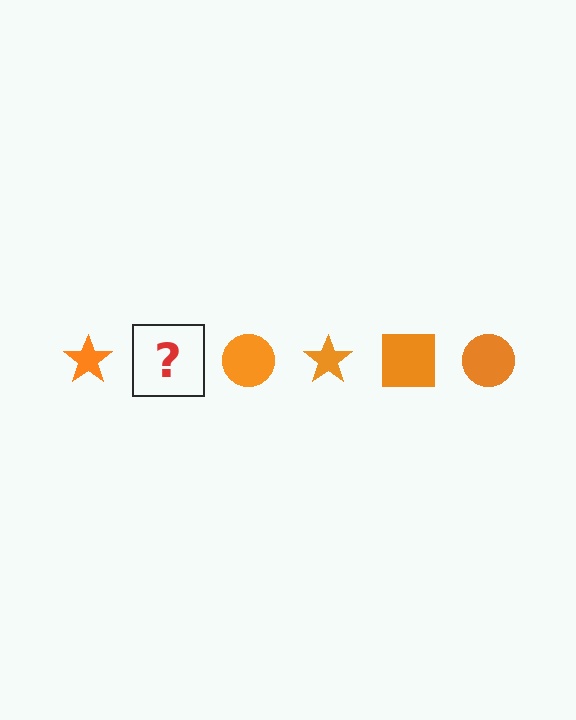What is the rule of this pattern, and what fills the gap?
The rule is that the pattern cycles through star, square, circle shapes in orange. The gap should be filled with an orange square.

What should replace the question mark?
The question mark should be replaced with an orange square.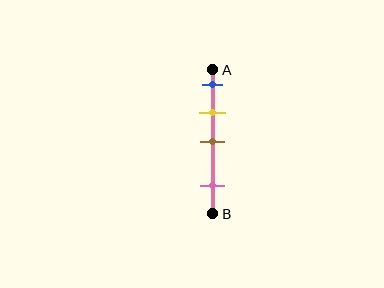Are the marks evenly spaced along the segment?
No, the marks are not evenly spaced.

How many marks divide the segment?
There are 4 marks dividing the segment.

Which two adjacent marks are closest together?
The blue and yellow marks are the closest adjacent pair.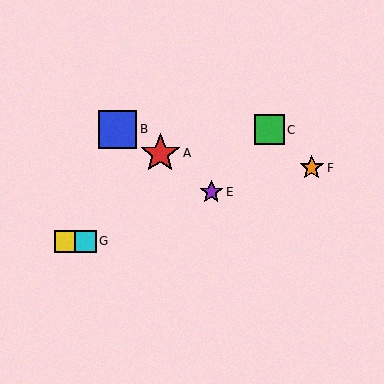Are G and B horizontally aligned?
No, G is at y≈241 and B is at y≈129.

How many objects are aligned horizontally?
2 objects (D, G) are aligned horizontally.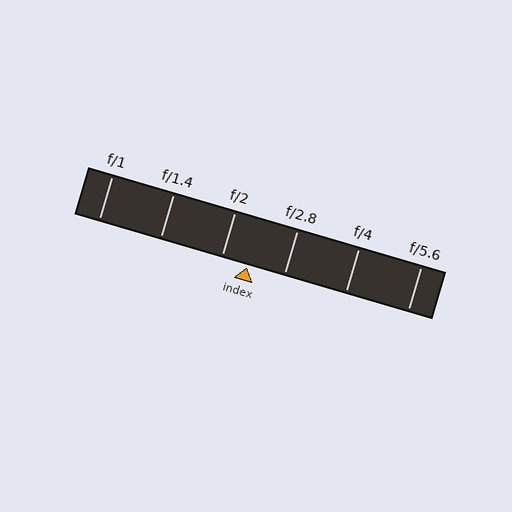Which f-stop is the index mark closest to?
The index mark is closest to f/2.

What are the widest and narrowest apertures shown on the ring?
The widest aperture shown is f/1 and the narrowest is f/5.6.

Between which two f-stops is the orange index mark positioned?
The index mark is between f/2 and f/2.8.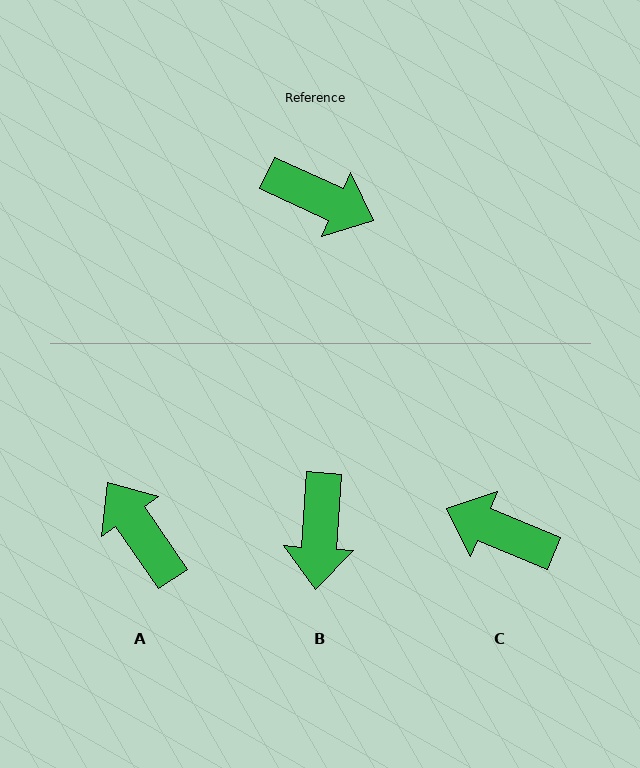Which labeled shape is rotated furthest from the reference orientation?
C, about 178 degrees away.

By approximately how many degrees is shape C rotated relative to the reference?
Approximately 178 degrees clockwise.